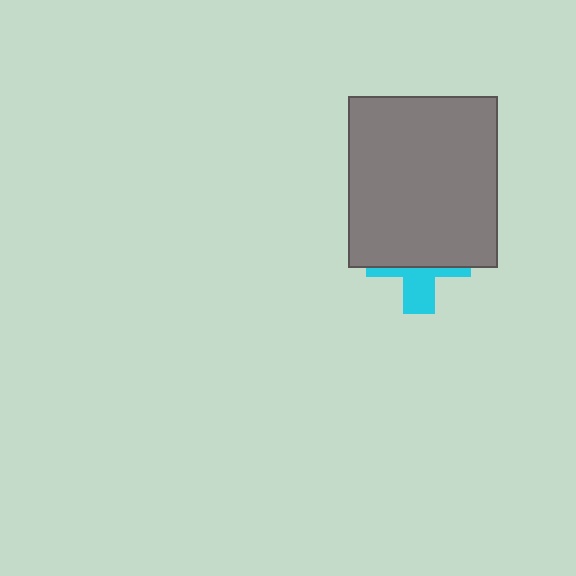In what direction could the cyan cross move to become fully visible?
The cyan cross could move down. That would shift it out from behind the gray rectangle entirely.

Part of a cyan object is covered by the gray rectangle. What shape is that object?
It is a cross.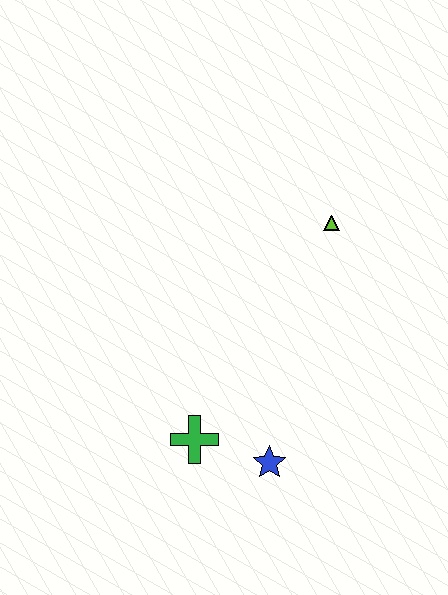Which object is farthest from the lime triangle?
The green cross is farthest from the lime triangle.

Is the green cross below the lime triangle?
Yes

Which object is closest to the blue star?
The green cross is closest to the blue star.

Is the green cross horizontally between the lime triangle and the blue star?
No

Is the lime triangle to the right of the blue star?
Yes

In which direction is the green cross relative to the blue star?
The green cross is to the left of the blue star.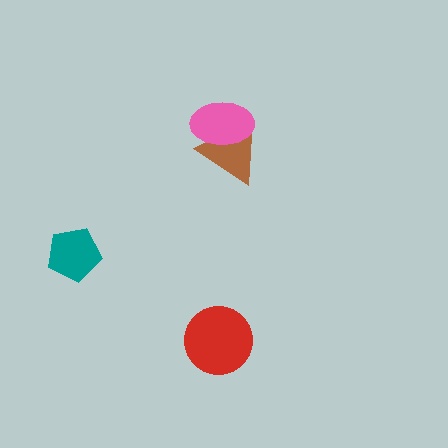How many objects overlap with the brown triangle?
1 object overlaps with the brown triangle.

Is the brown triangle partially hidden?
Yes, it is partially covered by another shape.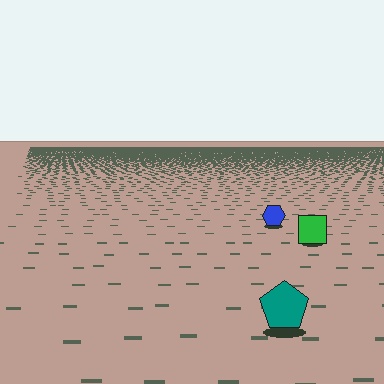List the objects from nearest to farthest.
From nearest to farthest: the teal pentagon, the green square, the blue hexagon.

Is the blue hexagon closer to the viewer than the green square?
No. The green square is closer — you can tell from the texture gradient: the ground texture is coarser near it.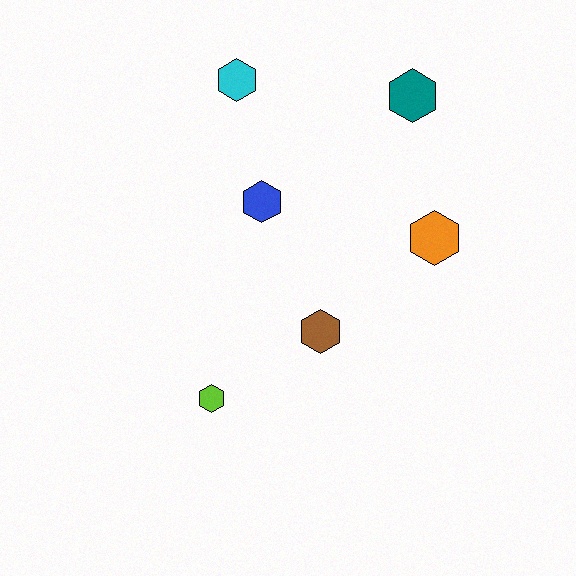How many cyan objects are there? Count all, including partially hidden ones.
There is 1 cyan object.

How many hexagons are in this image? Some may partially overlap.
There are 6 hexagons.